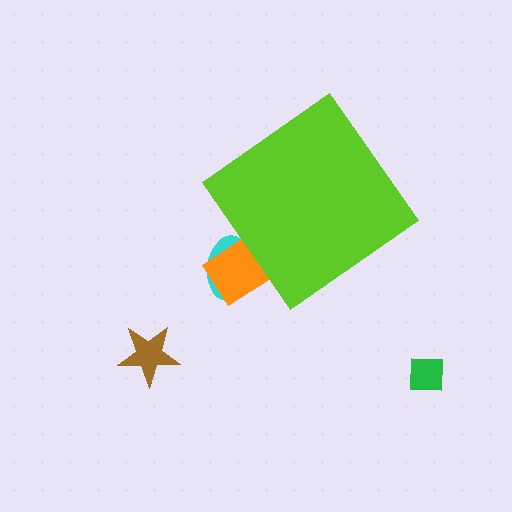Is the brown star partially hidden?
No, the brown star is fully visible.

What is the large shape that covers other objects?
A lime diamond.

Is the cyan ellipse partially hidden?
Yes, the cyan ellipse is partially hidden behind the lime diamond.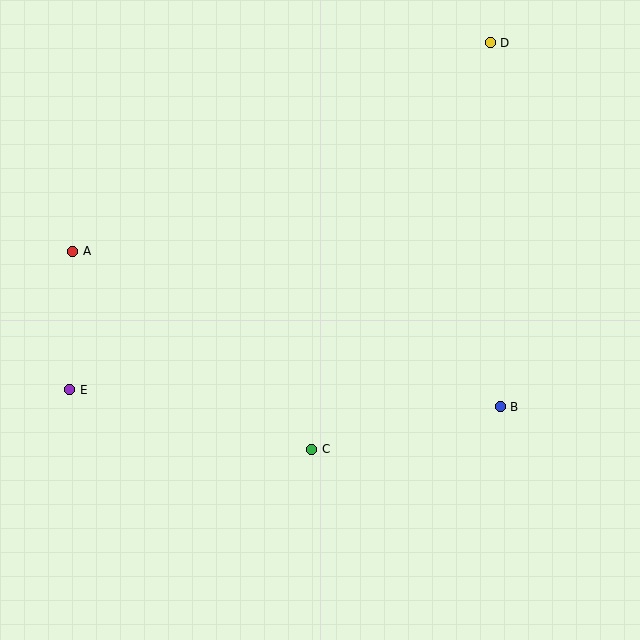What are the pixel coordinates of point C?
Point C is at (312, 449).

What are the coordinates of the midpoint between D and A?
The midpoint between D and A is at (282, 147).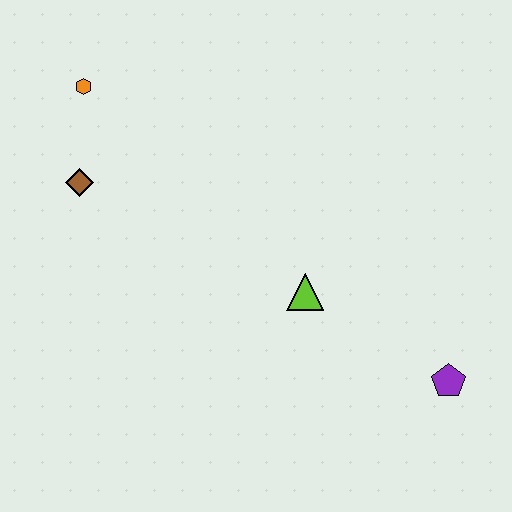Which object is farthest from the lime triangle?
The orange hexagon is farthest from the lime triangle.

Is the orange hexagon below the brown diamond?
No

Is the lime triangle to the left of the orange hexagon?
No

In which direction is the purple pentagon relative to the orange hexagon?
The purple pentagon is to the right of the orange hexagon.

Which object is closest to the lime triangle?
The purple pentagon is closest to the lime triangle.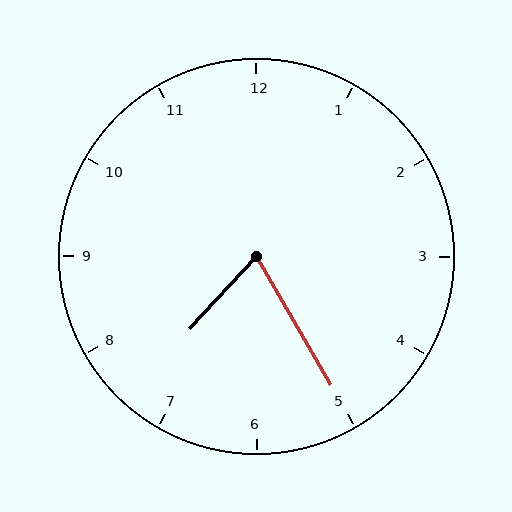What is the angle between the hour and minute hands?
Approximately 72 degrees.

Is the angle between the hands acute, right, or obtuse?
It is acute.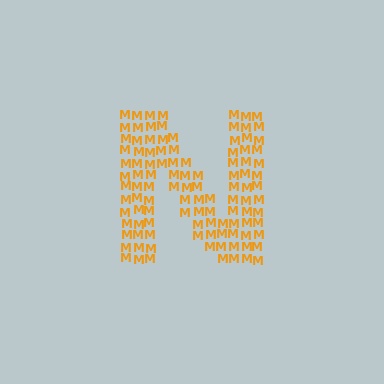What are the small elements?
The small elements are letter M's.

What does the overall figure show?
The overall figure shows the letter N.